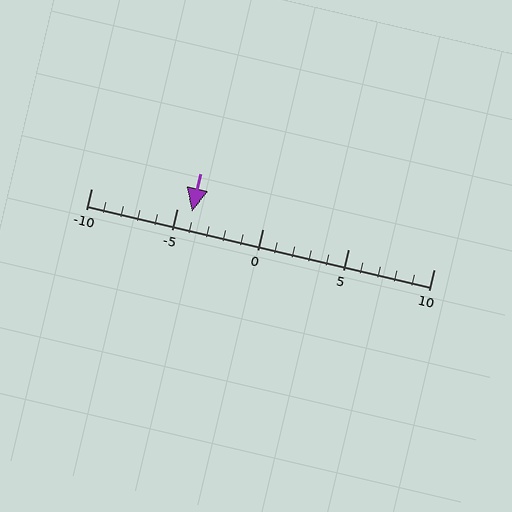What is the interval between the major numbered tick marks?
The major tick marks are spaced 5 units apart.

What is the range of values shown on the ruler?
The ruler shows values from -10 to 10.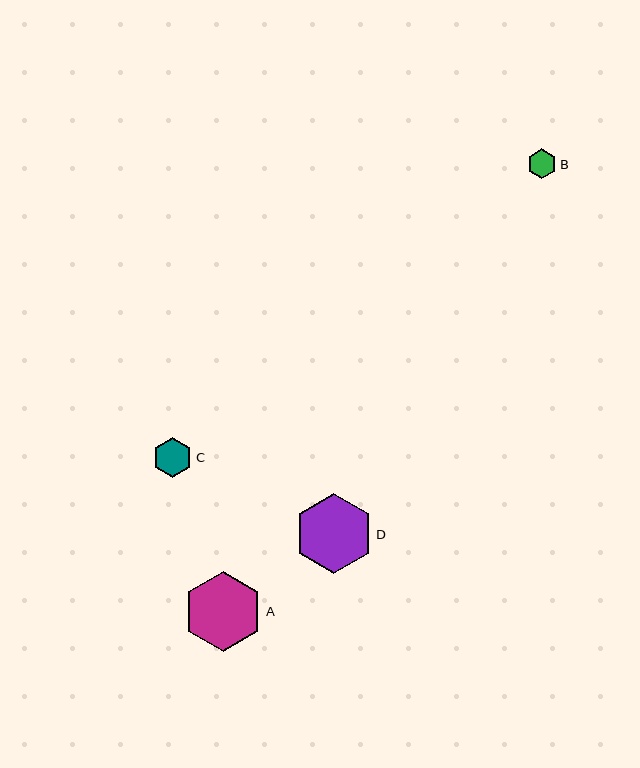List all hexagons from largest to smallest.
From largest to smallest: A, D, C, B.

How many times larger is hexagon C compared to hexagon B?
Hexagon C is approximately 1.3 times the size of hexagon B.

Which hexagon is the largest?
Hexagon A is the largest with a size of approximately 80 pixels.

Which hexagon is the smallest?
Hexagon B is the smallest with a size of approximately 30 pixels.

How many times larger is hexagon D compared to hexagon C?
Hexagon D is approximately 2.0 times the size of hexagon C.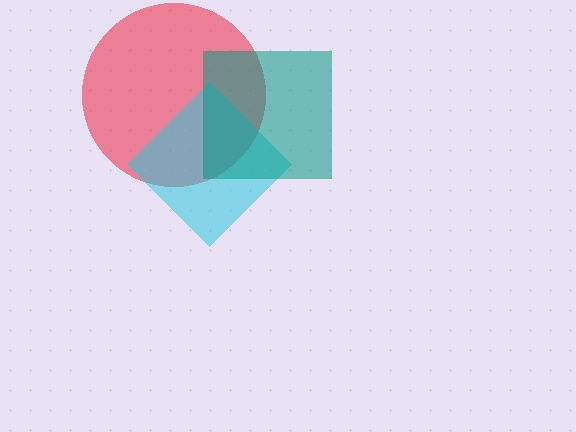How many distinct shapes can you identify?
There are 3 distinct shapes: a red circle, a cyan diamond, a teal square.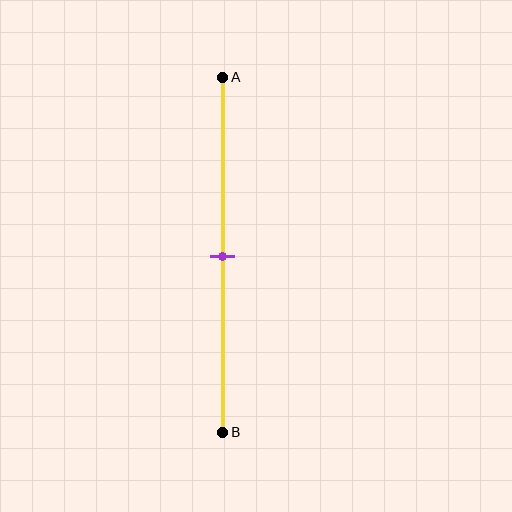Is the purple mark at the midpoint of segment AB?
Yes, the mark is approximately at the midpoint.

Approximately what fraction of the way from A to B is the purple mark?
The purple mark is approximately 50% of the way from A to B.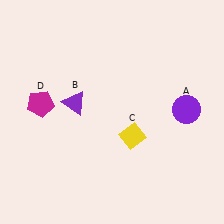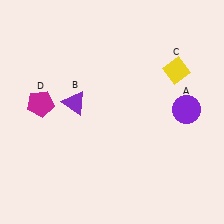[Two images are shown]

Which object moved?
The yellow diamond (C) moved up.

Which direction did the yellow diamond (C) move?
The yellow diamond (C) moved up.